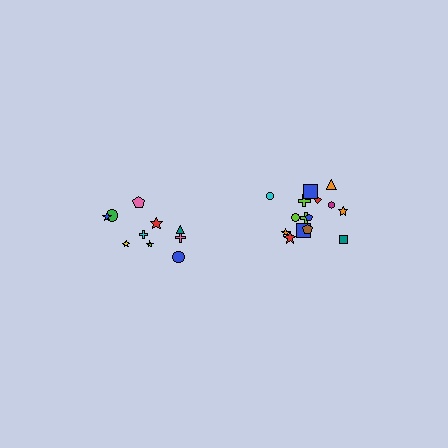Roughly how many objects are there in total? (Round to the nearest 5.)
Roughly 25 objects in total.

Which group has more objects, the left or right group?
The right group.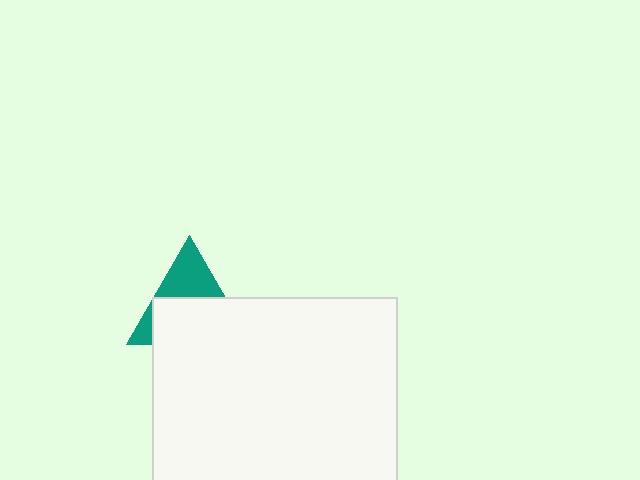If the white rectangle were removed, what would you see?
You would see the complete teal triangle.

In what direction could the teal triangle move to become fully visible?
The teal triangle could move up. That would shift it out from behind the white rectangle entirely.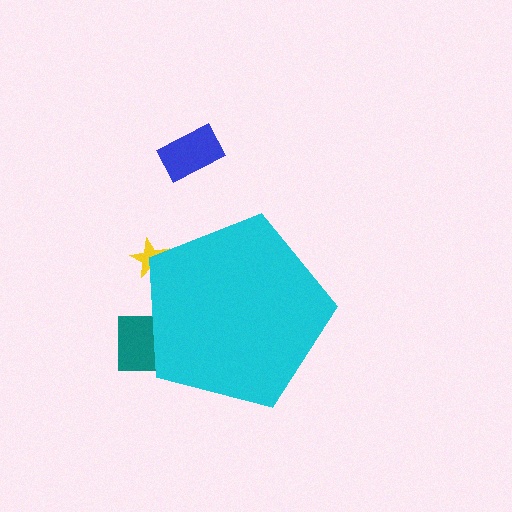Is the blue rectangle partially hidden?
No, the blue rectangle is fully visible.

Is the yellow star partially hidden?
Yes, the yellow star is partially hidden behind the cyan pentagon.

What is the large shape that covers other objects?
A cyan pentagon.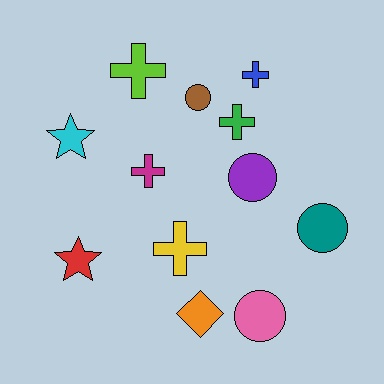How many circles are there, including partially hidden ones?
There are 4 circles.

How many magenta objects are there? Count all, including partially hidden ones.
There is 1 magenta object.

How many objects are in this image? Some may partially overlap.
There are 12 objects.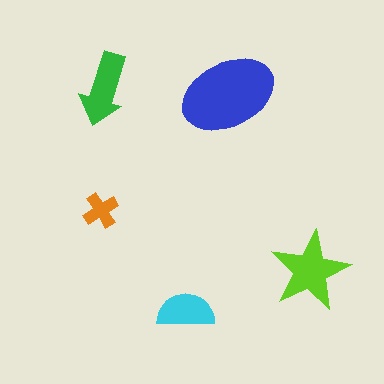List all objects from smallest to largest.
The orange cross, the cyan semicircle, the green arrow, the lime star, the blue ellipse.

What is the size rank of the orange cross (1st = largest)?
5th.